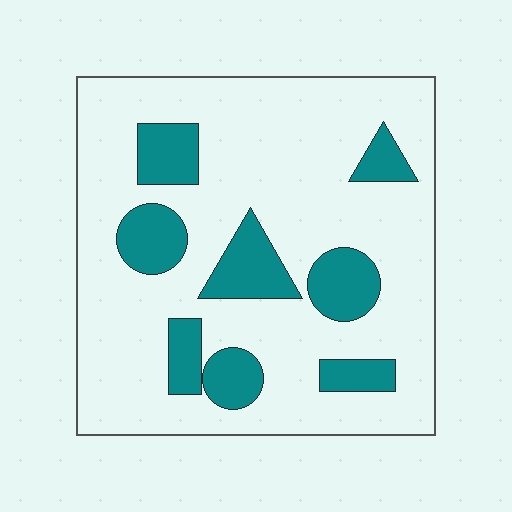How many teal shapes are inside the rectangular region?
8.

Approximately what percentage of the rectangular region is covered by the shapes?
Approximately 20%.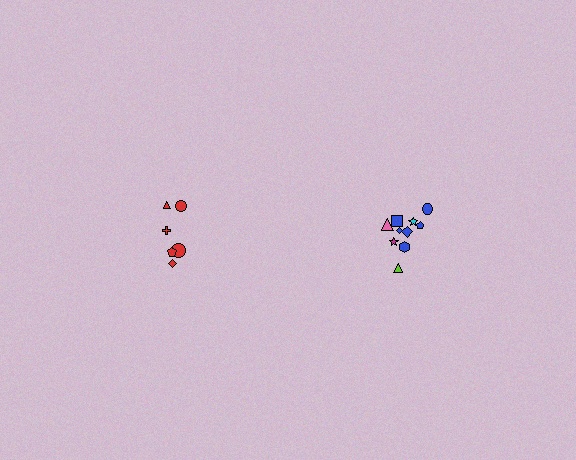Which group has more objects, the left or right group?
The right group.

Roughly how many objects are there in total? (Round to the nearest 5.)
Roughly 15 objects in total.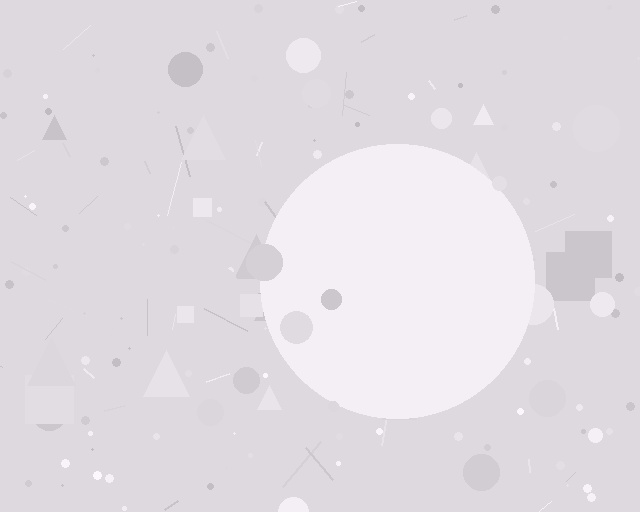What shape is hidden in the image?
A circle is hidden in the image.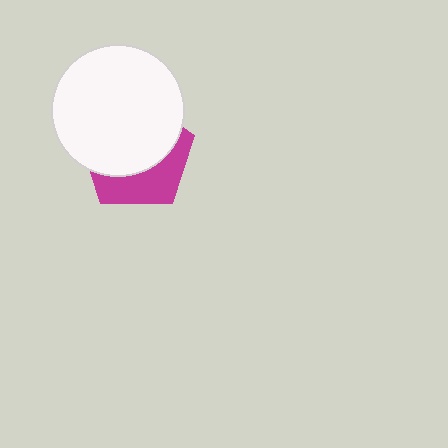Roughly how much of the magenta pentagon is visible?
A small part of it is visible (roughly 37%).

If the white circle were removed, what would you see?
You would see the complete magenta pentagon.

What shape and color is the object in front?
The object in front is a white circle.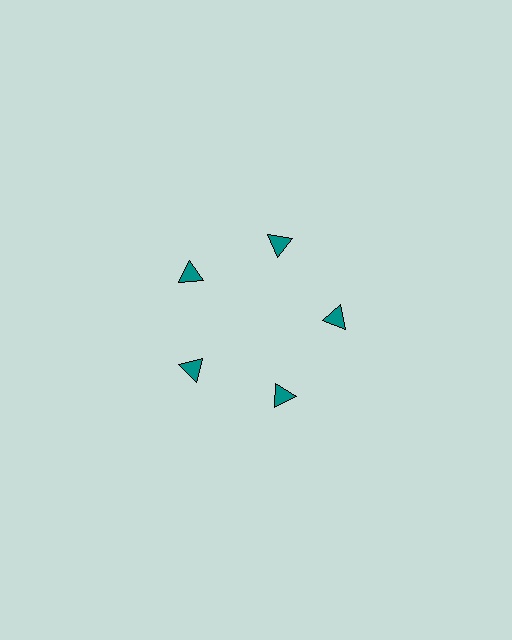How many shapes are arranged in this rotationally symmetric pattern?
There are 5 shapes, arranged in 5 groups of 1.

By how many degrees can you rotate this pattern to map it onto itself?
The pattern maps onto itself every 72 degrees of rotation.